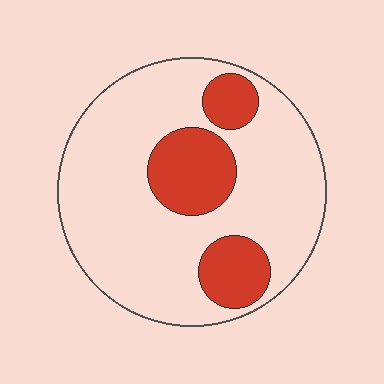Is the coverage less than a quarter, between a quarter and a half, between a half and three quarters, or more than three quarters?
Less than a quarter.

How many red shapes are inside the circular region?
3.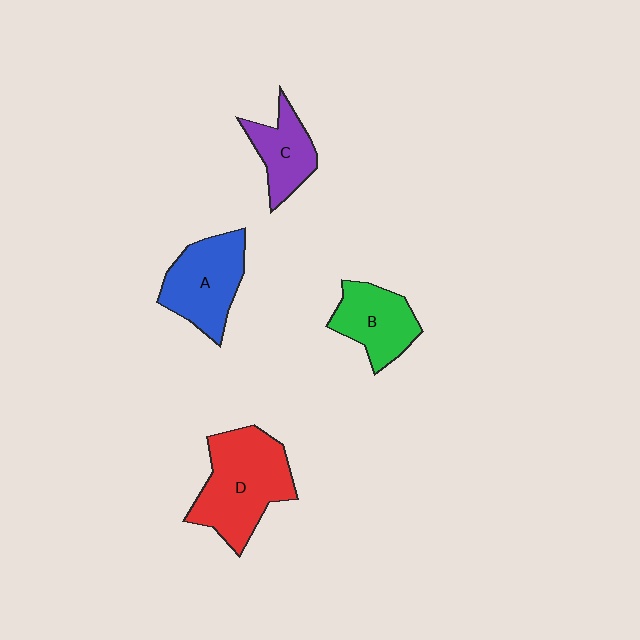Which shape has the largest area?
Shape D (red).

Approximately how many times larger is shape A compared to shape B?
Approximately 1.2 times.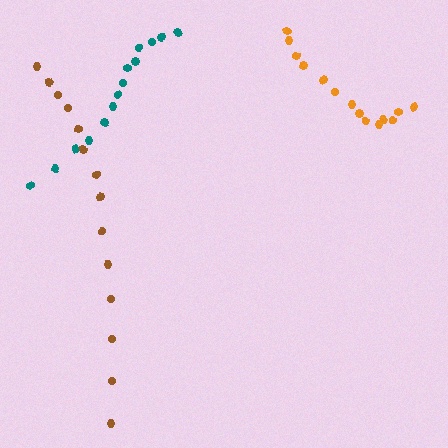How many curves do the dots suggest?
There are 3 distinct paths.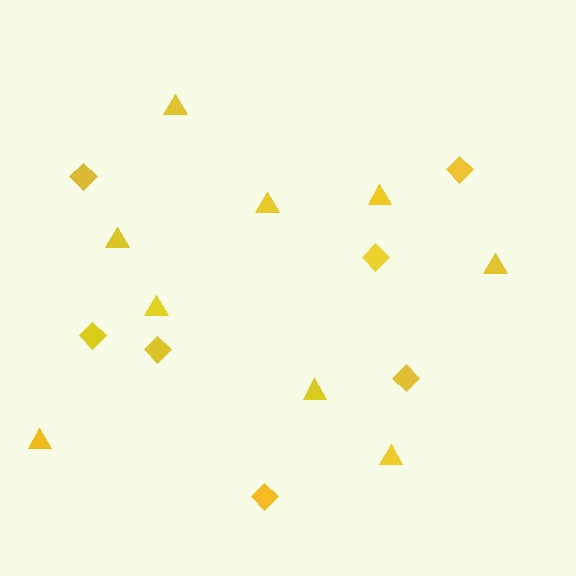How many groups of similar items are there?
There are 2 groups: one group of diamonds (7) and one group of triangles (9).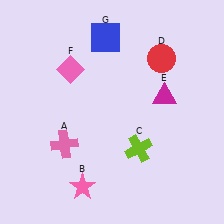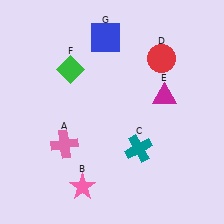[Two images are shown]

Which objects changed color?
C changed from lime to teal. F changed from pink to green.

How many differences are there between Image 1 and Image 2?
There are 2 differences between the two images.